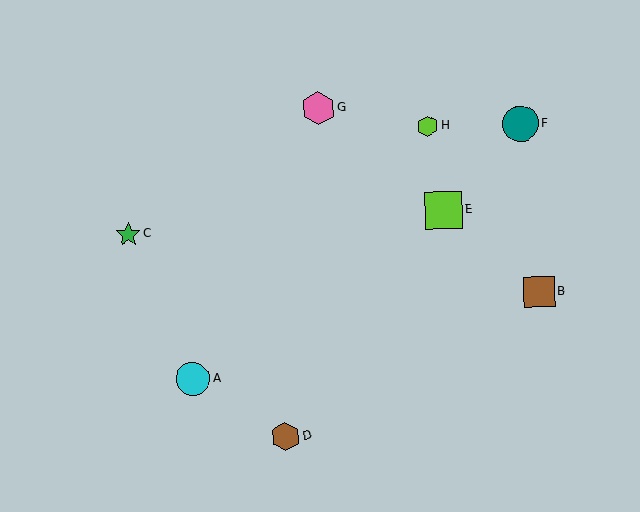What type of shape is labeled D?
Shape D is a brown hexagon.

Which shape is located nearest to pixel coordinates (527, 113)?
The teal circle (labeled F) at (521, 124) is nearest to that location.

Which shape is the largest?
The lime square (labeled E) is the largest.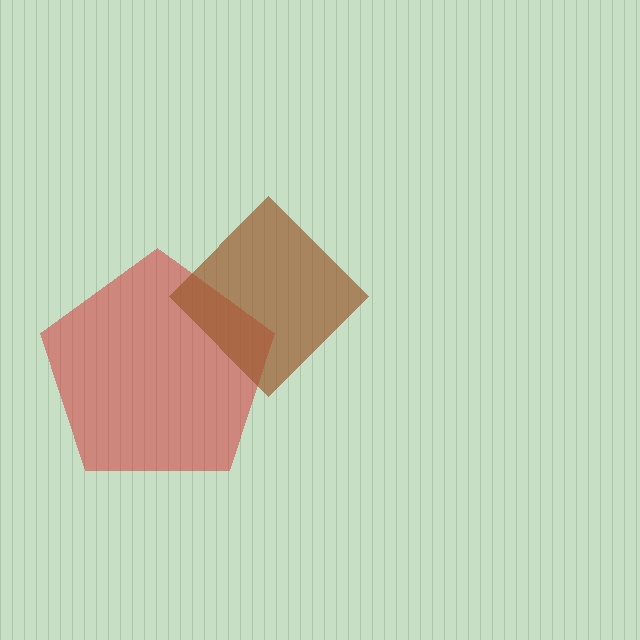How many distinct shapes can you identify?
There are 2 distinct shapes: a red pentagon, a brown diamond.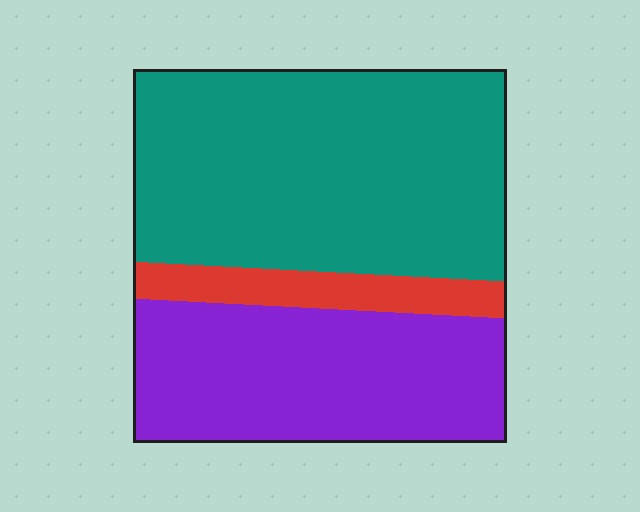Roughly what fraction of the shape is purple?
Purple covers roughly 35% of the shape.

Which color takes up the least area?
Red, at roughly 10%.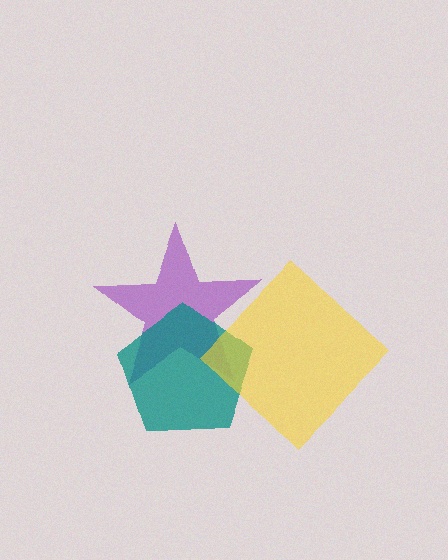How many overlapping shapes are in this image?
There are 3 overlapping shapes in the image.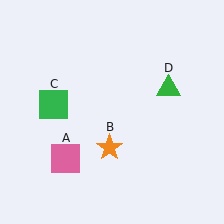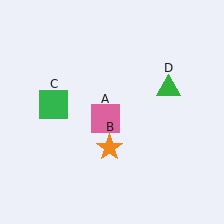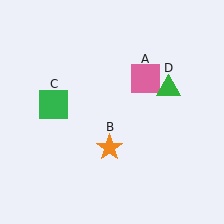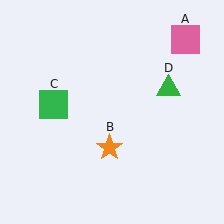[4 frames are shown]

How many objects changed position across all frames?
1 object changed position: pink square (object A).